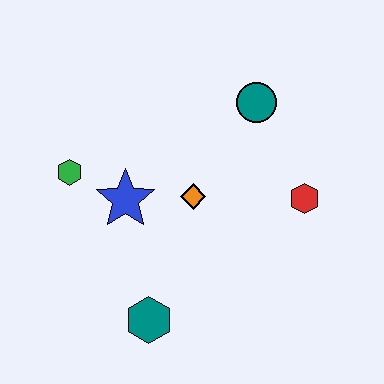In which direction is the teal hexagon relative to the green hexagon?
The teal hexagon is below the green hexagon.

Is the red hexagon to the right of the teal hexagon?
Yes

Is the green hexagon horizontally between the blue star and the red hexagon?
No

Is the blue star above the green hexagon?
No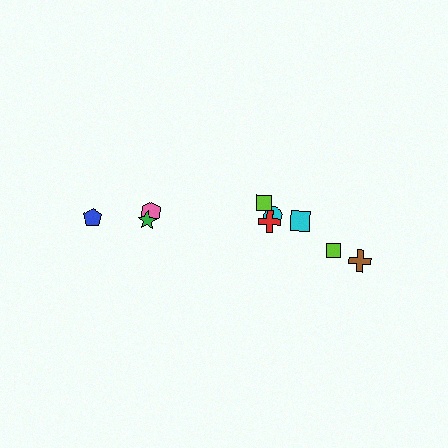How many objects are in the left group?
There are 3 objects.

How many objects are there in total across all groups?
There are 9 objects.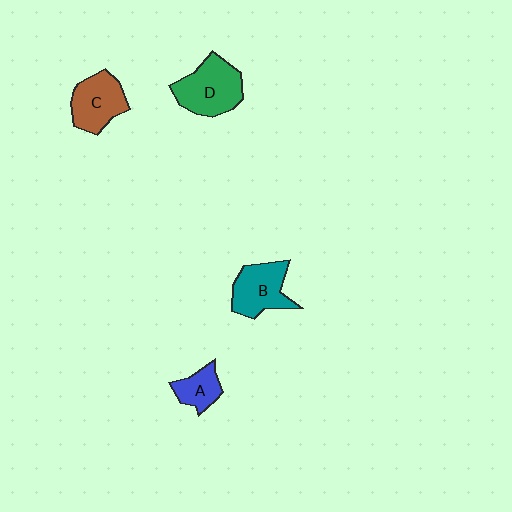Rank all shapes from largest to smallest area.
From largest to smallest: D (green), B (teal), C (brown), A (blue).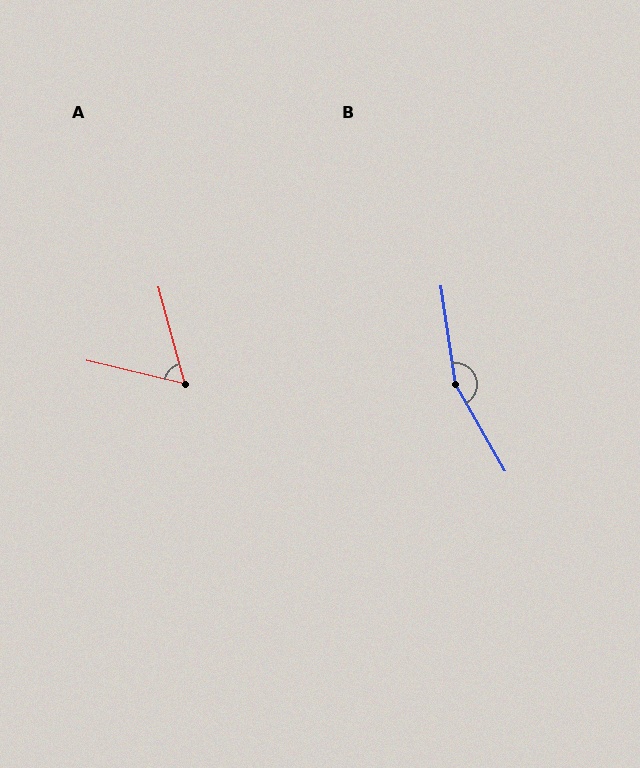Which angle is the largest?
B, at approximately 158 degrees.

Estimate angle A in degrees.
Approximately 62 degrees.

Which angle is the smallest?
A, at approximately 62 degrees.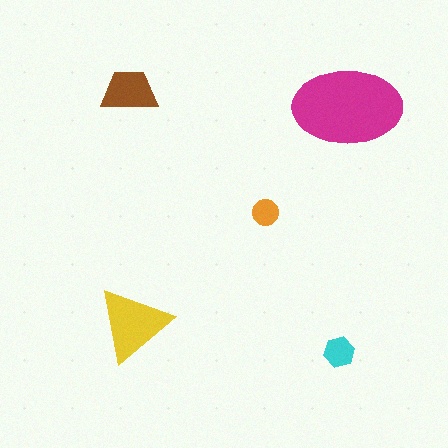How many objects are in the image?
There are 5 objects in the image.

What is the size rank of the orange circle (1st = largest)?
5th.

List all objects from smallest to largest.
The orange circle, the cyan hexagon, the brown trapezoid, the yellow triangle, the magenta ellipse.